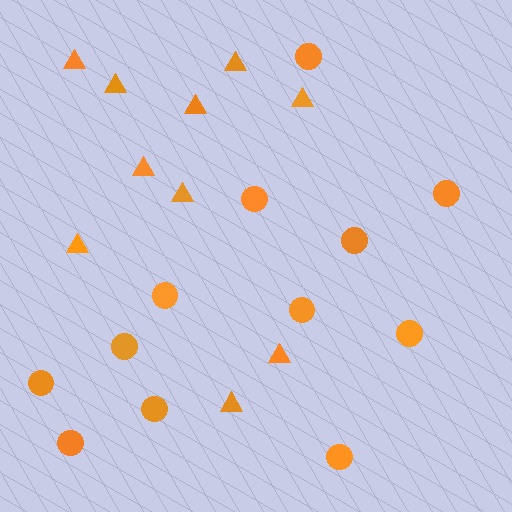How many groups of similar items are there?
There are 2 groups: one group of triangles (10) and one group of circles (12).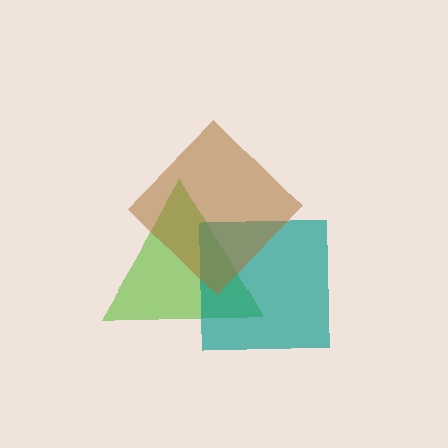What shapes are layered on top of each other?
The layered shapes are: a lime triangle, a teal square, a brown diamond.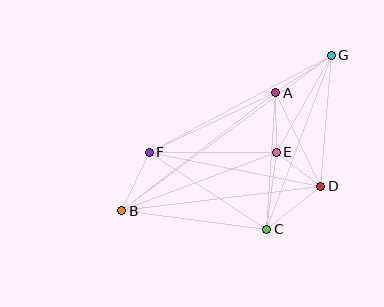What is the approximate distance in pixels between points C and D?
The distance between C and D is approximately 69 pixels.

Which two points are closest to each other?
Points D and E are closest to each other.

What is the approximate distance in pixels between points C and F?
The distance between C and F is approximately 141 pixels.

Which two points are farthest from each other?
Points B and G are farthest from each other.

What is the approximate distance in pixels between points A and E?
The distance between A and E is approximately 60 pixels.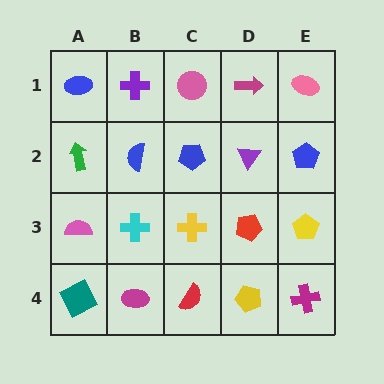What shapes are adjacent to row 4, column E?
A yellow pentagon (row 3, column E), a yellow pentagon (row 4, column D).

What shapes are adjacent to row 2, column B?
A purple cross (row 1, column B), a cyan cross (row 3, column B), a green arrow (row 2, column A), a blue pentagon (row 2, column C).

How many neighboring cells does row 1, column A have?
2.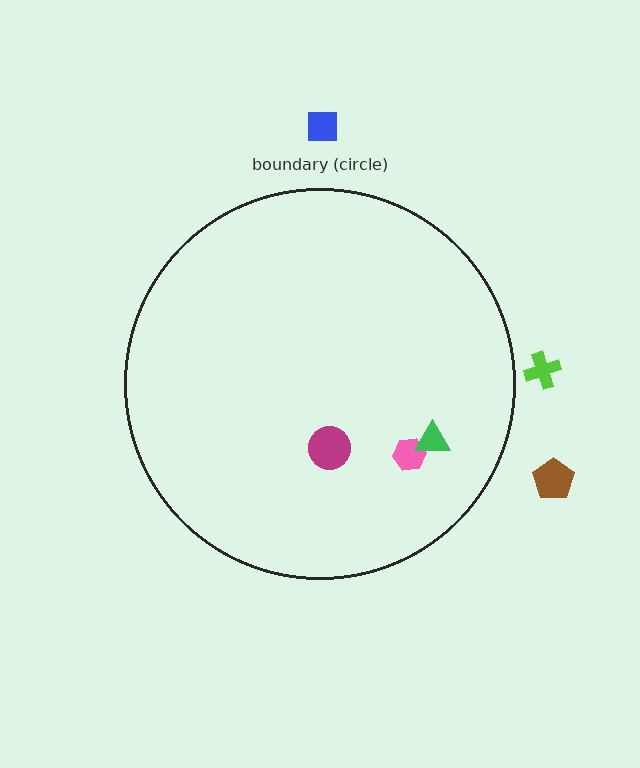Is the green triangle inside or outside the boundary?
Inside.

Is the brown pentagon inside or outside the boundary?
Outside.